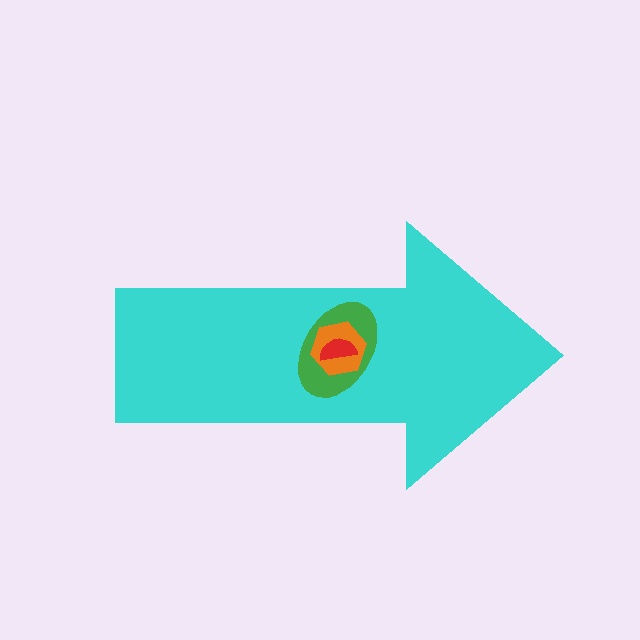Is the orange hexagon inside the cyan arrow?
Yes.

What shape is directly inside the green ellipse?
The orange hexagon.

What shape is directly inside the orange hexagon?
The red semicircle.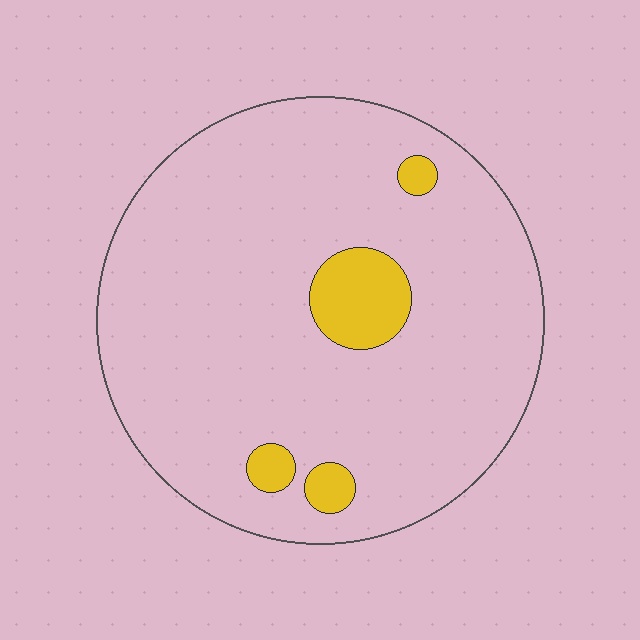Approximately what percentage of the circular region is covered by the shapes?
Approximately 10%.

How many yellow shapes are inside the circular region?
4.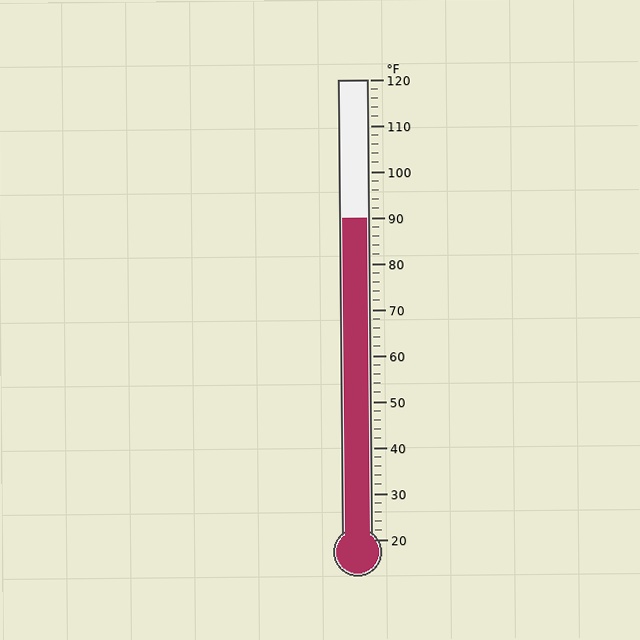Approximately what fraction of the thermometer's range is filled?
The thermometer is filled to approximately 70% of its range.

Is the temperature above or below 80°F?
The temperature is above 80°F.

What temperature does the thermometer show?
The thermometer shows approximately 90°F.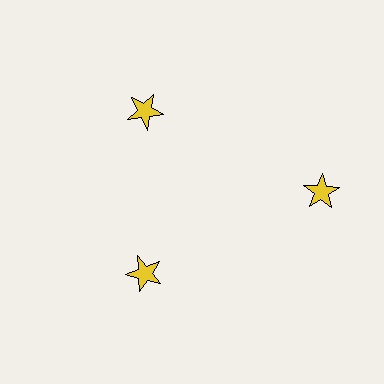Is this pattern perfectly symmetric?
No. The 3 yellow stars are arranged in a ring, but one element near the 3 o'clock position is pushed outward from the center, breaking the 3-fold rotational symmetry.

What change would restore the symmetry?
The symmetry would be restored by moving it inward, back onto the ring so that all 3 stars sit at equal angles and equal distance from the center.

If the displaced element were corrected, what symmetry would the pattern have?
It would have 3-fold rotational symmetry — the pattern would map onto itself every 120 degrees.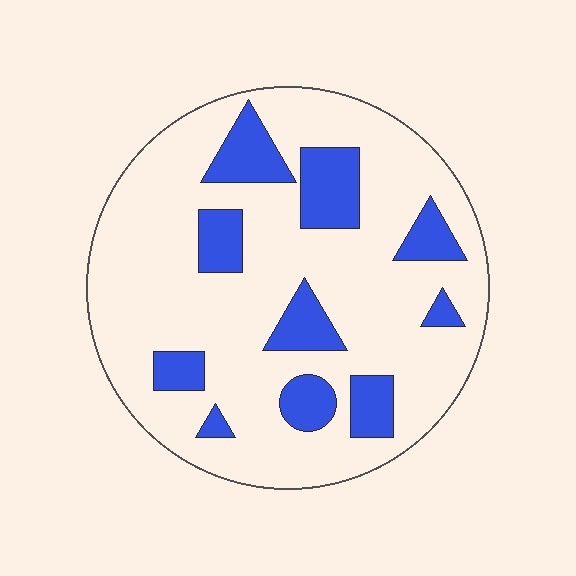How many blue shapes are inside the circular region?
10.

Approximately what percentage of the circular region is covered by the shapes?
Approximately 20%.